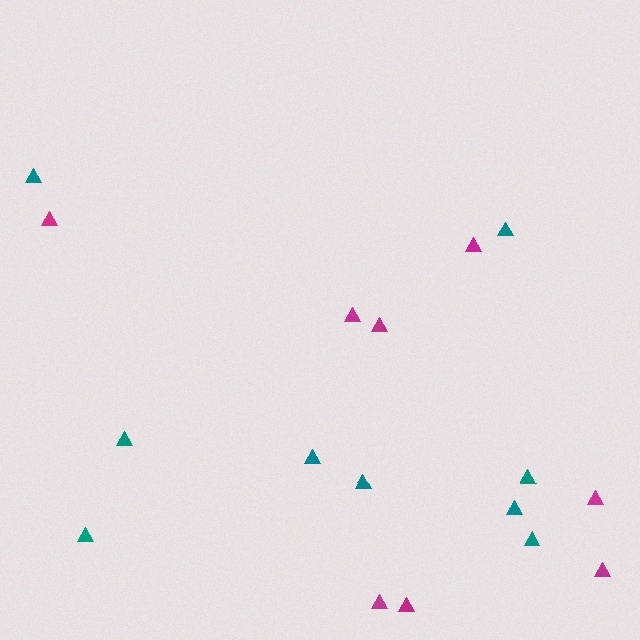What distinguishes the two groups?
There are 2 groups: one group of magenta triangles (8) and one group of teal triangles (9).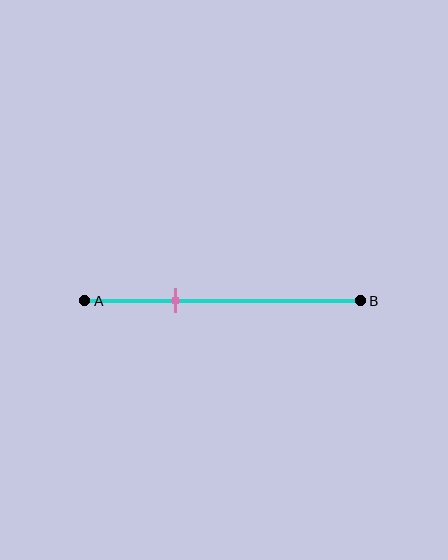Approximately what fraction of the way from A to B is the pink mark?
The pink mark is approximately 35% of the way from A to B.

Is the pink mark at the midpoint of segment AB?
No, the mark is at about 35% from A, not at the 50% midpoint.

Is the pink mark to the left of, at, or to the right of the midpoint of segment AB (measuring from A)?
The pink mark is to the left of the midpoint of segment AB.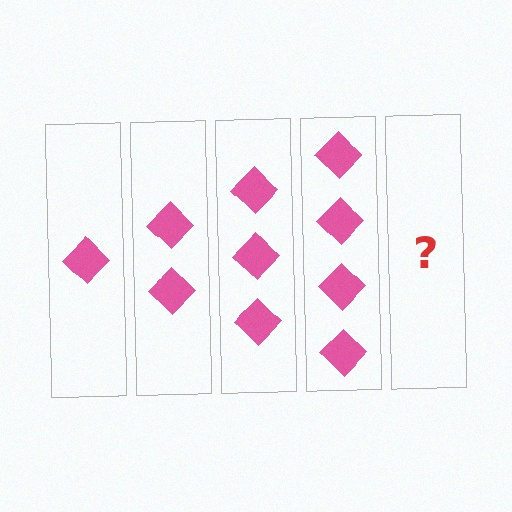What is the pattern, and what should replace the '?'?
The pattern is that each step adds one more diamond. The '?' should be 5 diamonds.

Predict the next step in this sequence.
The next step is 5 diamonds.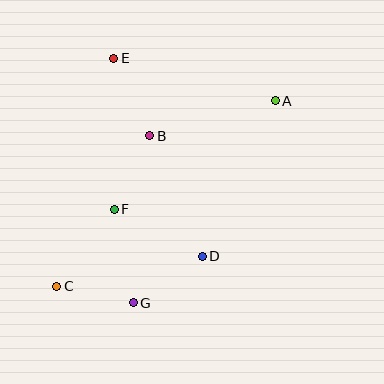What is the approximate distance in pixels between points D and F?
The distance between D and F is approximately 100 pixels.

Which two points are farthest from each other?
Points A and C are farthest from each other.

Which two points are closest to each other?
Points C and G are closest to each other.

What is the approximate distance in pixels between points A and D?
The distance between A and D is approximately 171 pixels.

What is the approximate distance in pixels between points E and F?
The distance between E and F is approximately 151 pixels.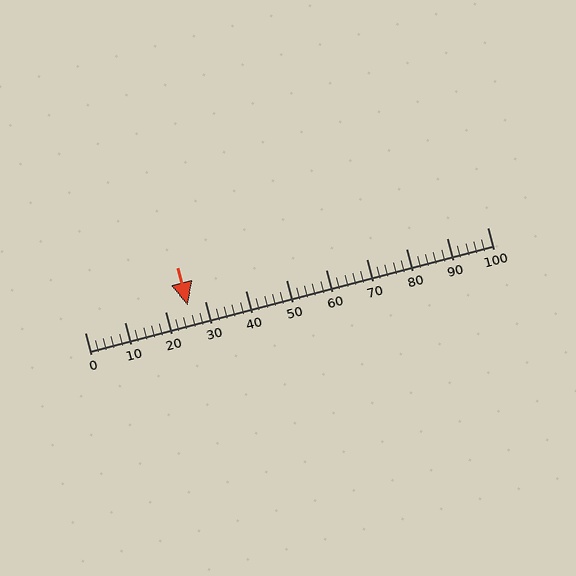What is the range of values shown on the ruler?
The ruler shows values from 0 to 100.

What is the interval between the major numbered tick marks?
The major tick marks are spaced 10 units apart.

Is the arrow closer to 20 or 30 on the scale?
The arrow is closer to 30.